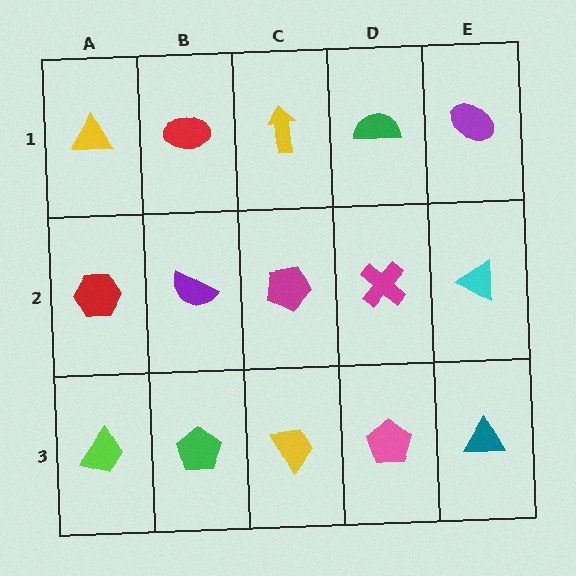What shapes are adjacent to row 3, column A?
A red hexagon (row 2, column A), a green pentagon (row 3, column B).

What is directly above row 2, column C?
A yellow arrow.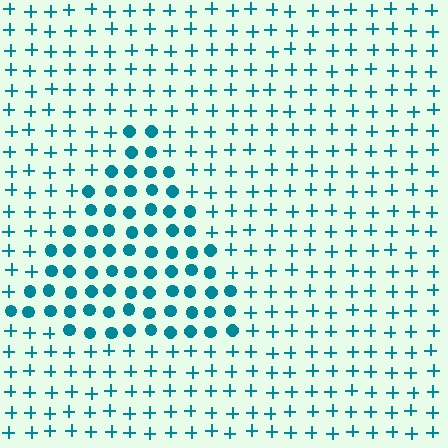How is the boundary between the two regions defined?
The boundary is defined by a change in element shape: circles inside vs. plus signs outside. All elements share the same color and spacing.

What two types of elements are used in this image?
The image uses circles inside the triangle region and plus signs outside it.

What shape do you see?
I see a triangle.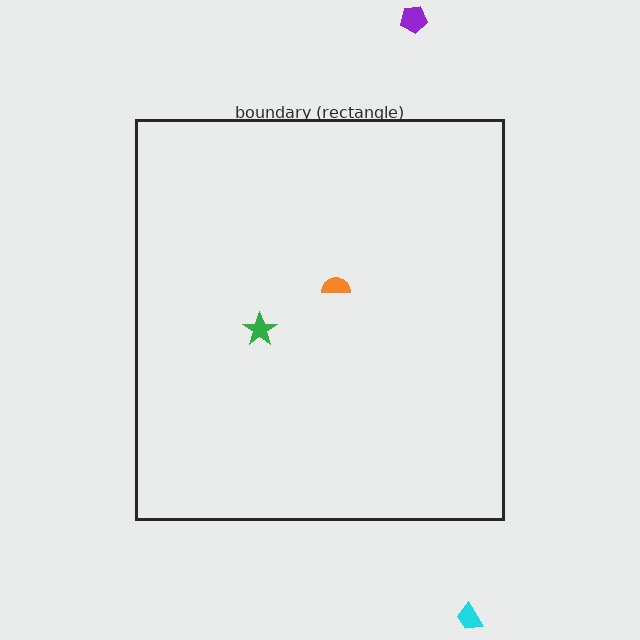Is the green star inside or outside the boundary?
Inside.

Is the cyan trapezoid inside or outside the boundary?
Outside.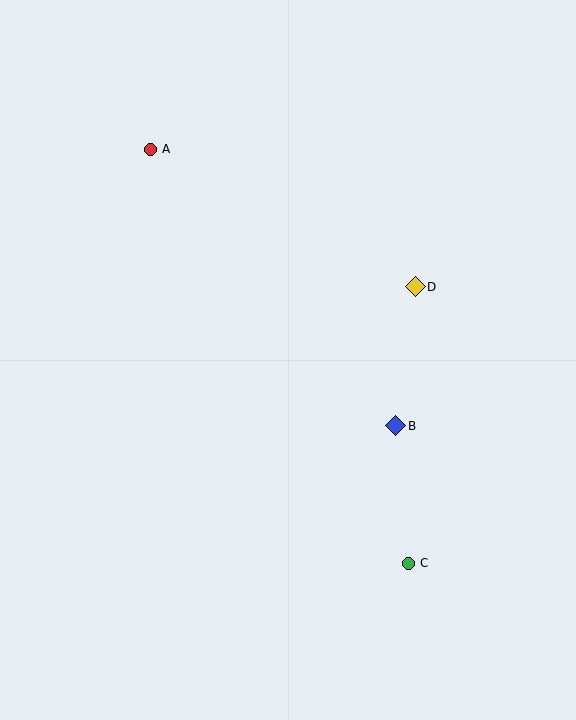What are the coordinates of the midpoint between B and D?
The midpoint between B and D is at (406, 356).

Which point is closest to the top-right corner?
Point D is closest to the top-right corner.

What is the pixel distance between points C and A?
The distance between C and A is 488 pixels.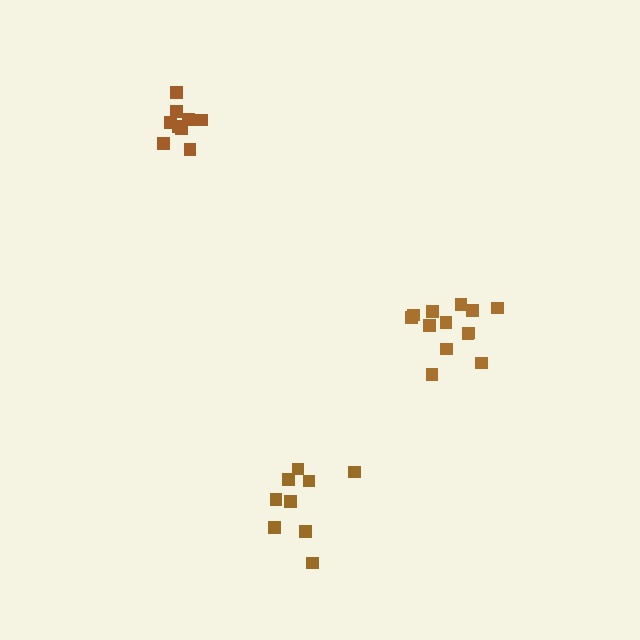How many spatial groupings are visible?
There are 3 spatial groupings.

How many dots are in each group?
Group 1: 13 dots, Group 2: 9 dots, Group 3: 9 dots (31 total).